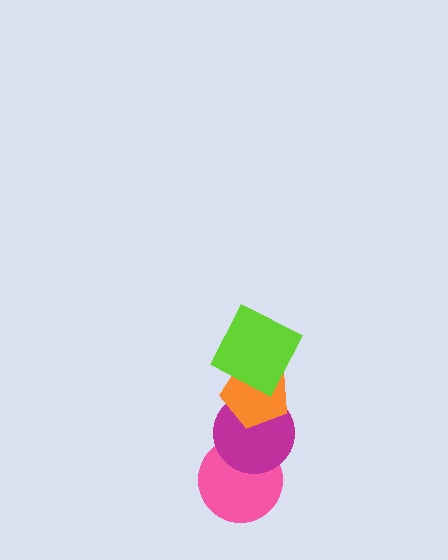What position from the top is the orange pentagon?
The orange pentagon is 2nd from the top.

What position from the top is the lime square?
The lime square is 1st from the top.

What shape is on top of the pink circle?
The magenta circle is on top of the pink circle.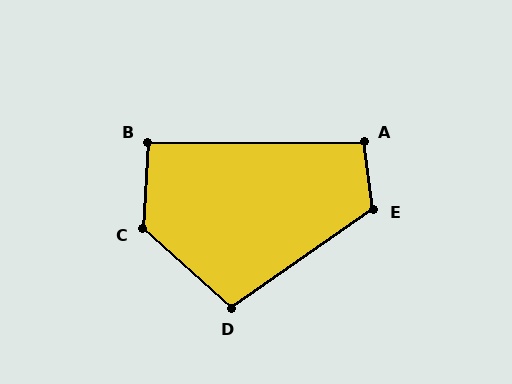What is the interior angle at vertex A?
Approximately 98 degrees (obtuse).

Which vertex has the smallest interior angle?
B, at approximately 93 degrees.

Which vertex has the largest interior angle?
C, at approximately 129 degrees.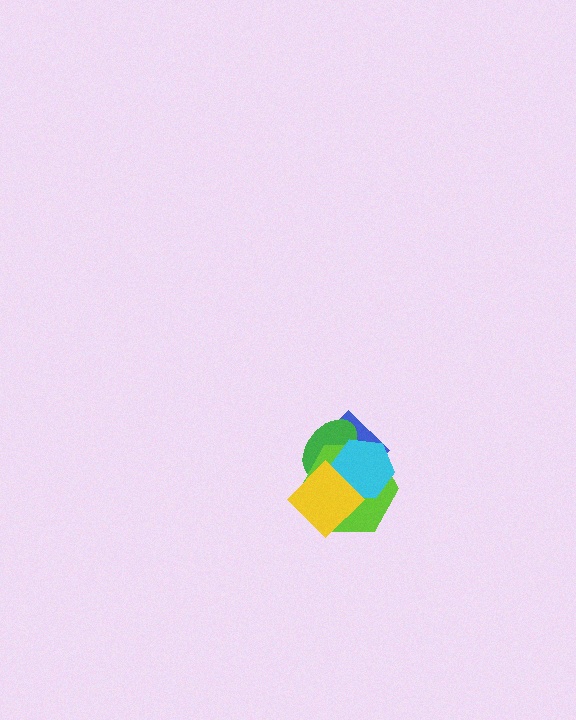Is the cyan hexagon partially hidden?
Yes, it is partially covered by another shape.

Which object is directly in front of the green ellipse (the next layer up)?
The lime hexagon is directly in front of the green ellipse.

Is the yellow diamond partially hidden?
No, no other shape covers it.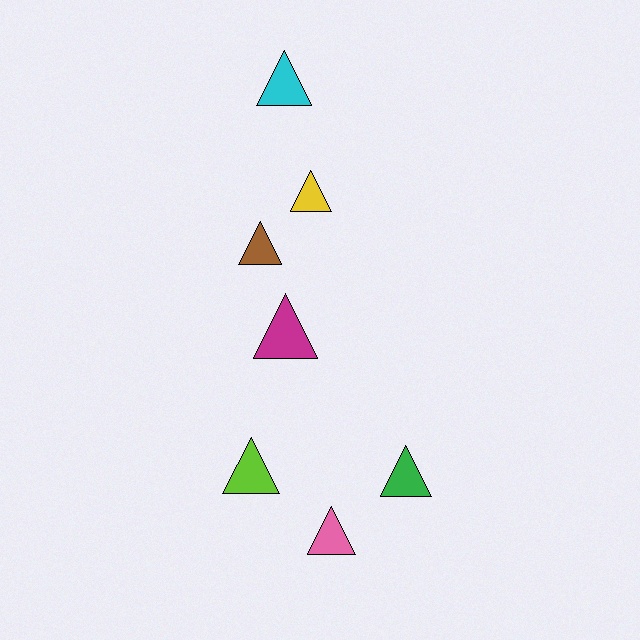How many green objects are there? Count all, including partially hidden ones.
There is 1 green object.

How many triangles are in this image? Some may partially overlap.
There are 7 triangles.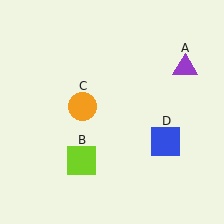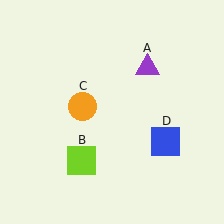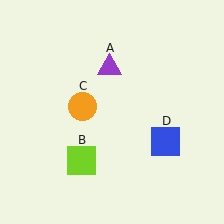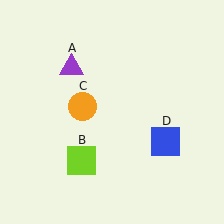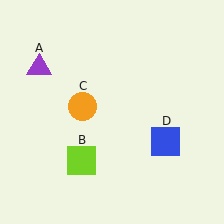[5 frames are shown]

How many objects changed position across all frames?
1 object changed position: purple triangle (object A).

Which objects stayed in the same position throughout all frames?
Lime square (object B) and orange circle (object C) and blue square (object D) remained stationary.